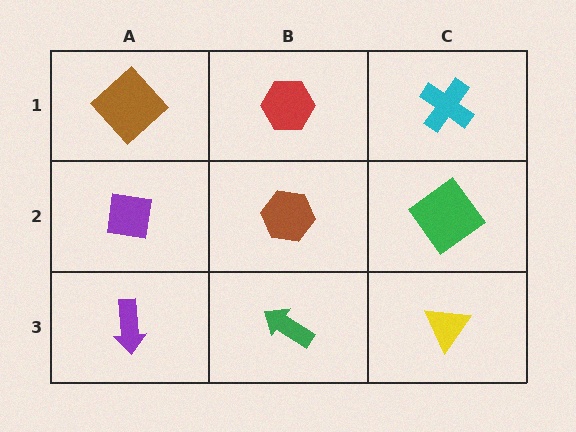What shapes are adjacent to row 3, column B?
A brown hexagon (row 2, column B), a purple arrow (row 3, column A), a yellow triangle (row 3, column C).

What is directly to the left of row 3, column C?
A green arrow.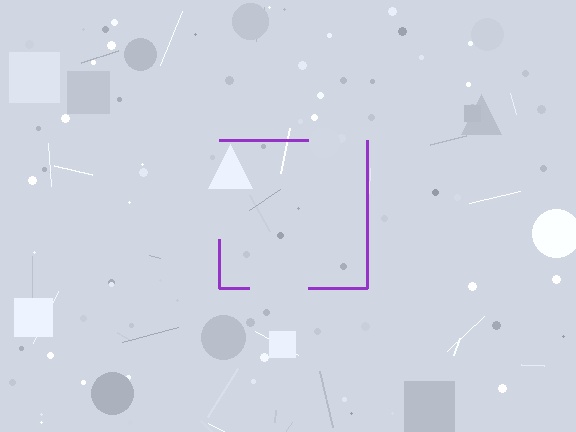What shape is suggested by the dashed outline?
The dashed outline suggests a square.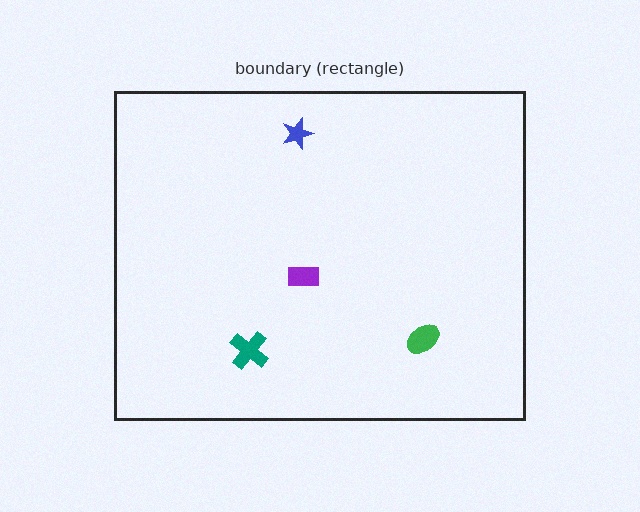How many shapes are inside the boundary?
4 inside, 0 outside.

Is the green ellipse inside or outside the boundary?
Inside.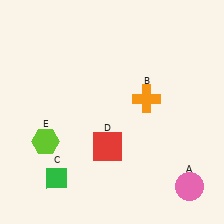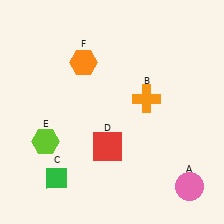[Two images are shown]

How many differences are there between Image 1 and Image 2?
There is 1 difference between the two images.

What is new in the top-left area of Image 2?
An orange hexagon (F) was added in the top-left area of Image 2.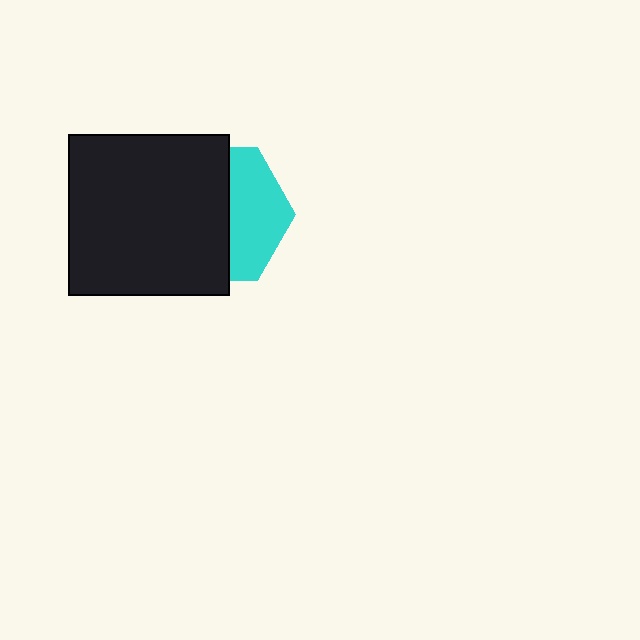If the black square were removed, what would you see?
You would see the complete cyan hexagon.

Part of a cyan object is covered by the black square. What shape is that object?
It is a hexagon.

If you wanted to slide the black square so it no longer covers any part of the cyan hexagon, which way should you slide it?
Slide it left — that is the most direct way to separate the two shapes.